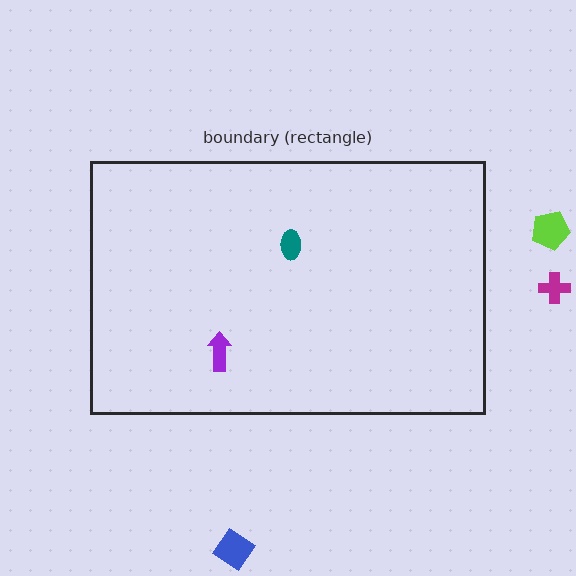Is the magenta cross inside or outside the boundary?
Outside.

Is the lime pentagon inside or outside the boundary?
Outside.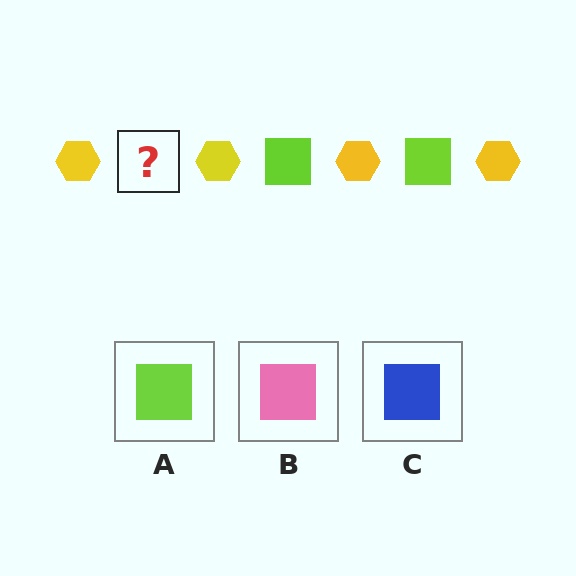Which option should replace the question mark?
Option A.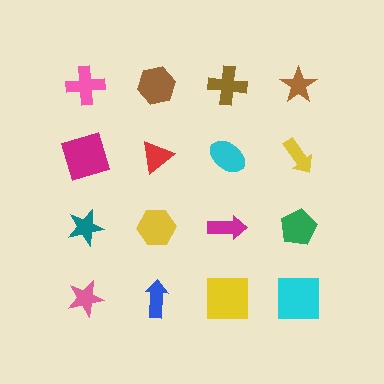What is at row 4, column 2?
A blue arrow.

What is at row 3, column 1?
A teal star.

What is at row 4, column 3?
A yellow square.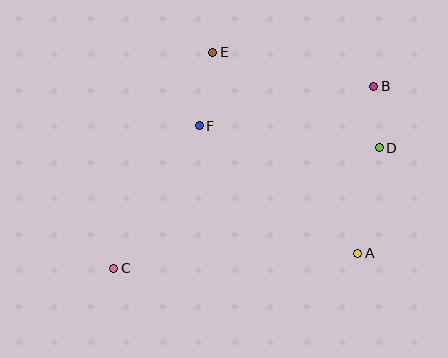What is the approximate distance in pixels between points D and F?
The distance between D and F is approximately 181 pixels.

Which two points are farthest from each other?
Points B and C are farthest from each other.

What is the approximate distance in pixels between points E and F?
The distance between E and F is approximately 75 pixels.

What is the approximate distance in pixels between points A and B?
The distance between A and B is approximately 168 pixels.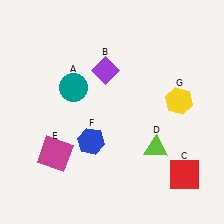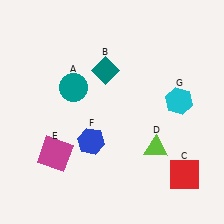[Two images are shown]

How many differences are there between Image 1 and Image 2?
There are 2 differences between the two images.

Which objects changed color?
B changed from purple to teal. G changed from yellow to cyan.